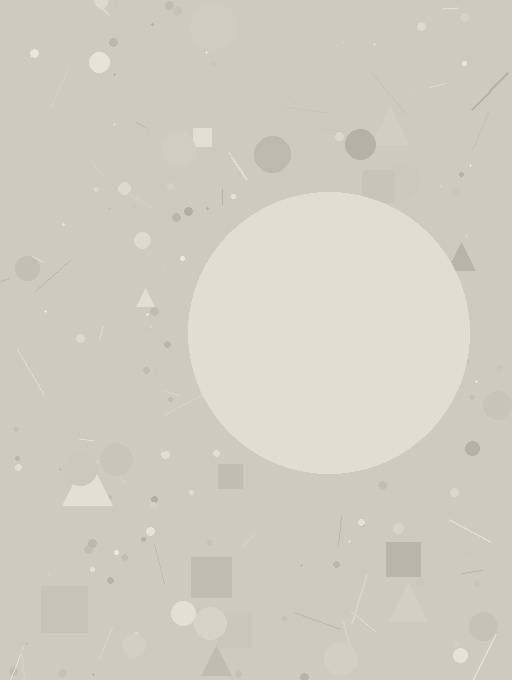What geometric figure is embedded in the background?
A circle is embedded in the background.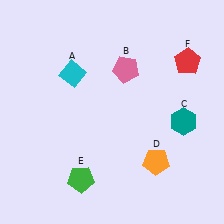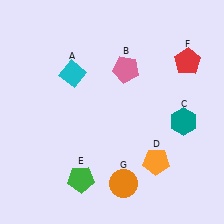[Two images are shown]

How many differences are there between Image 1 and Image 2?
There is 1 difference between the two images.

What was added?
An orange circle (G) was added in Image 2.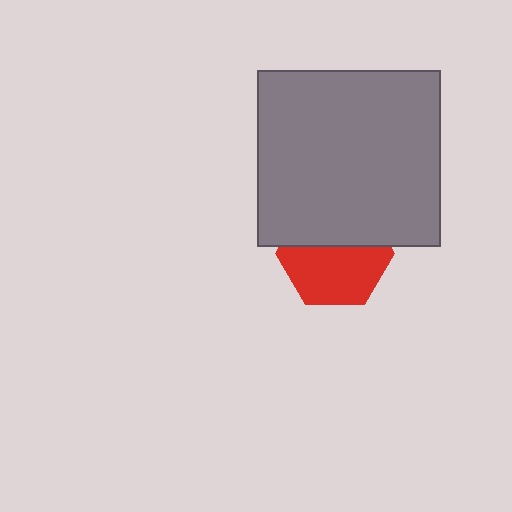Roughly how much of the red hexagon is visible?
About half of it is visible (roughly 57%).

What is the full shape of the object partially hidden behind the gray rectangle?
The partially hidden object is a red hexagon.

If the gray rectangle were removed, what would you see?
You would see the complete red hexagon.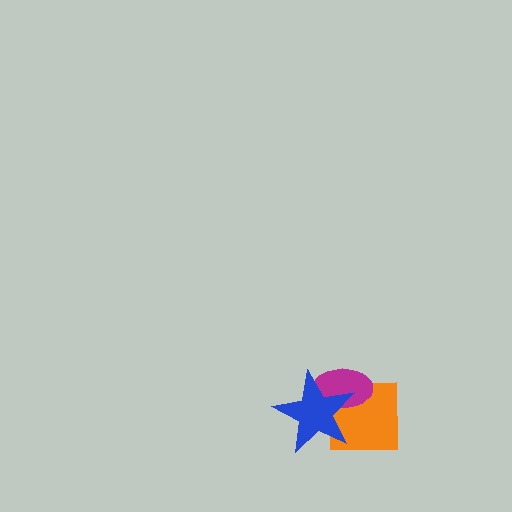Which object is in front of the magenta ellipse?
The blue star is in front of the magenta ellipse.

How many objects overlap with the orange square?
2 objects overlap with the orange square.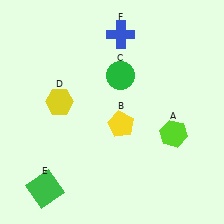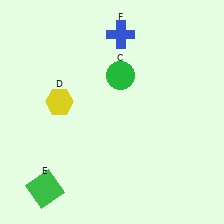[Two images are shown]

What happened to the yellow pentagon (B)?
The yellow pentagon (B) was removed in Image 2. It was in the bottom-right area of Image 1.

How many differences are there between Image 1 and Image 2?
There are 2 differences between the two images.